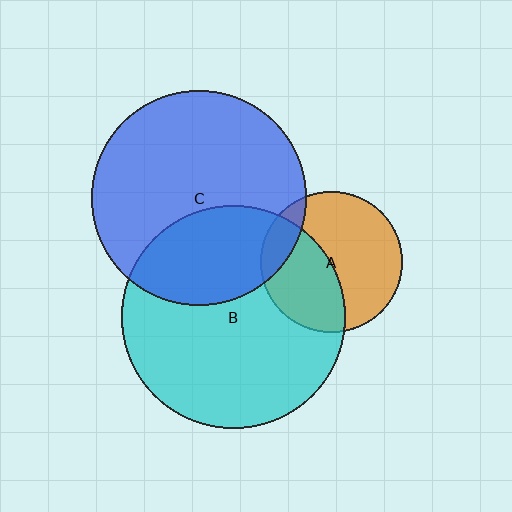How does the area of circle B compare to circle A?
Approximately 2.5 times.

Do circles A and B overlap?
Yes.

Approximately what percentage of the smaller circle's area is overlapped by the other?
Approximately 45%.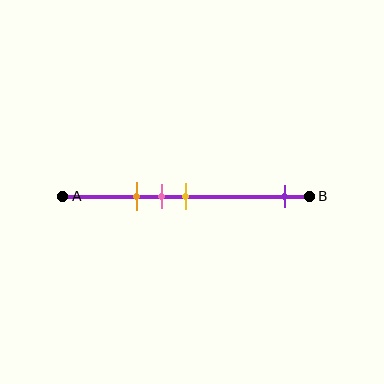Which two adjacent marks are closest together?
The pink and yellow marks are the closest adjacent pair.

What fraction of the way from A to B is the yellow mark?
The yellow mark is approximately 50% (0.5) of the way from A to B.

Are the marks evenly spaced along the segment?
No, the marks are not evenly spaced.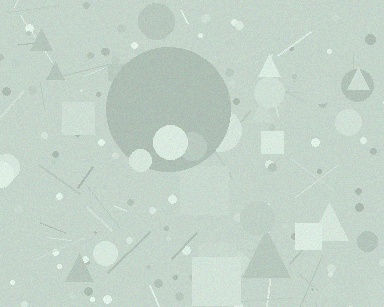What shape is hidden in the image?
A circle is hidden in the image.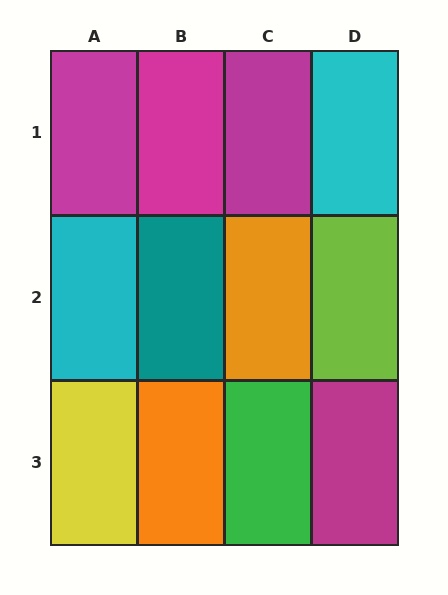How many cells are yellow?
1 cell is yellow.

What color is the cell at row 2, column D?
Lime.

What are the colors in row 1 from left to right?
Magenta, magenta, magenta, cyan.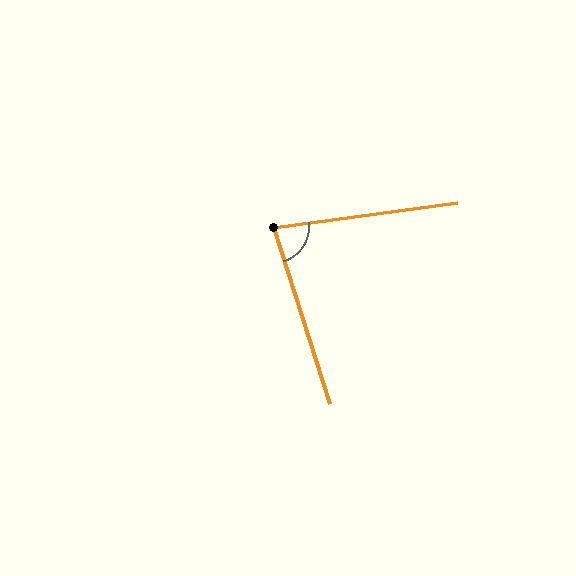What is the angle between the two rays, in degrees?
Approximately 80 degrees.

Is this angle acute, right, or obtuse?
It is acute.